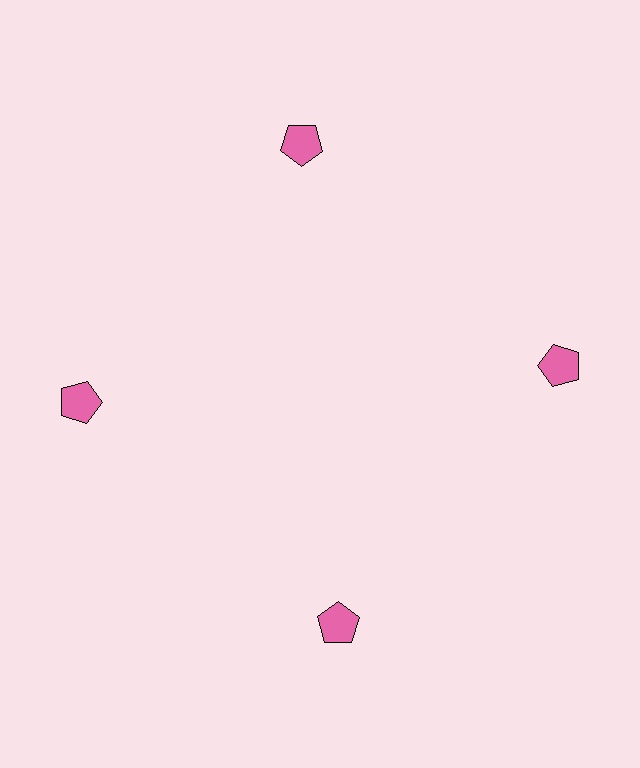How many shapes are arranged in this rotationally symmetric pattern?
There are 4 shapes, arranged in 4 groups of 1.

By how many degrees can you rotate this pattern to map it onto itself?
The pattern maps onto itself every 90 degrees of rotation.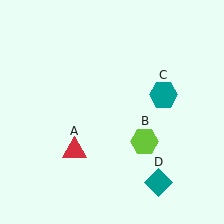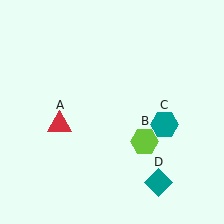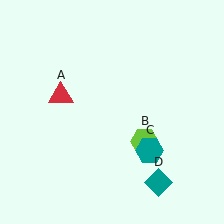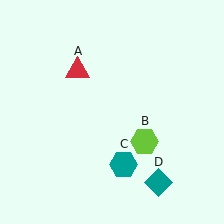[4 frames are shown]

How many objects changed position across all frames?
2 objects changed position: red triangle (object A), teal hexagon (object C).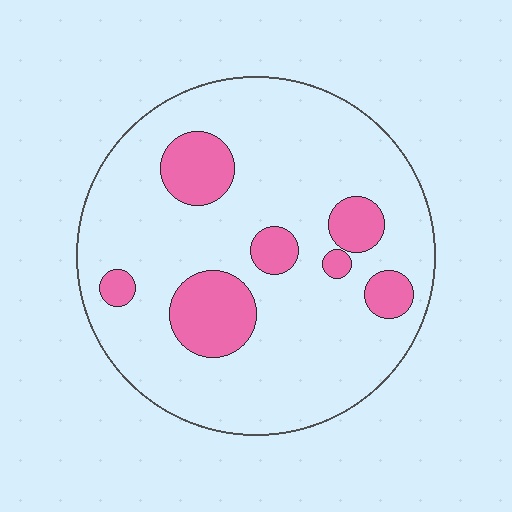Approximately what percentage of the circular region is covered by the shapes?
Approximately 20%.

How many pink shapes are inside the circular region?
7.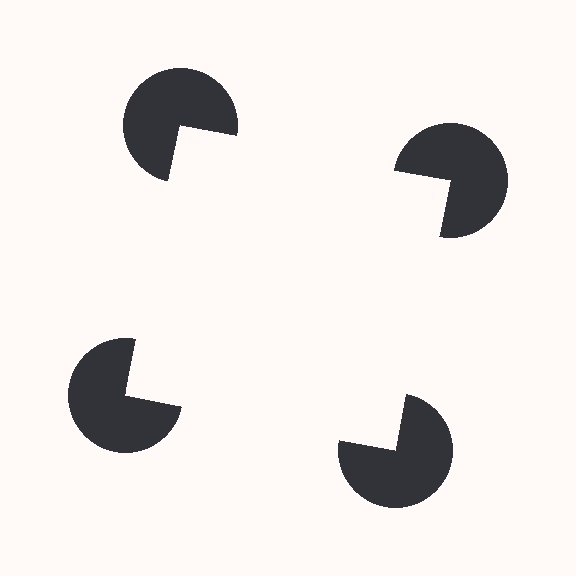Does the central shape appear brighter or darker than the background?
It typically appears slightly brighter than the background, even though no actual brightness change is drawn.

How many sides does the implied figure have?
4 sides.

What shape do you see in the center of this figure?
An illusory square — its edges are inferred from the aligned wedge cuts in the pac-man discs, not physically drawn.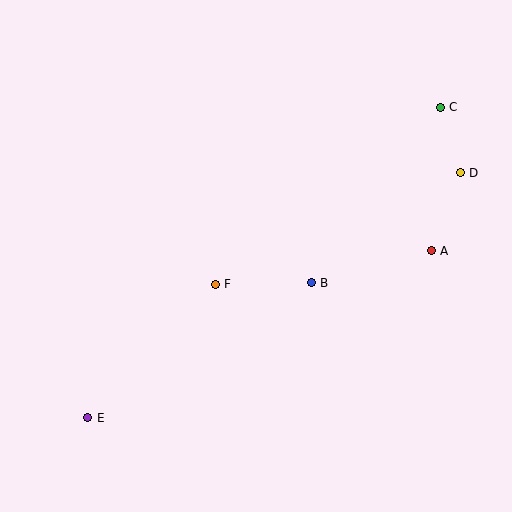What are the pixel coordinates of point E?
Point E is at (88, 418).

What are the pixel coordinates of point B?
Point B is at (311, 283).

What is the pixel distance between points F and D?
The distance between F and D is 269 pixels.